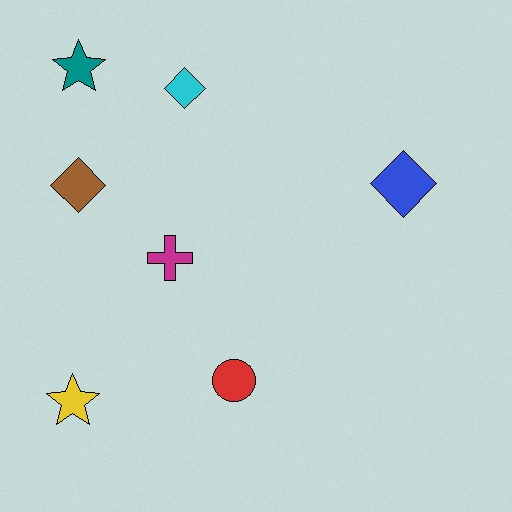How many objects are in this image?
There are 7 objects.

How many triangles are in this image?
There are no triangles.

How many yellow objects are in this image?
There is 1 yellow object.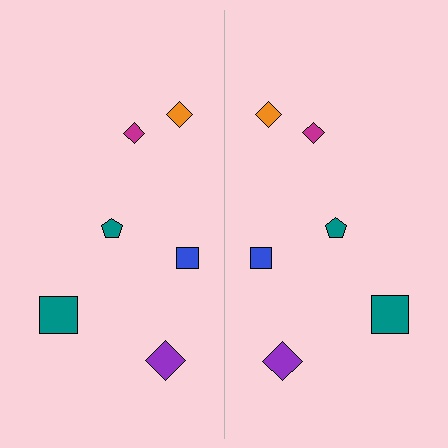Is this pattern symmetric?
Yes, this pattern has bilateral (reflection) symmetry.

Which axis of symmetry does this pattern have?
The pattern has a vertical axis of symmetry running through the center of the image.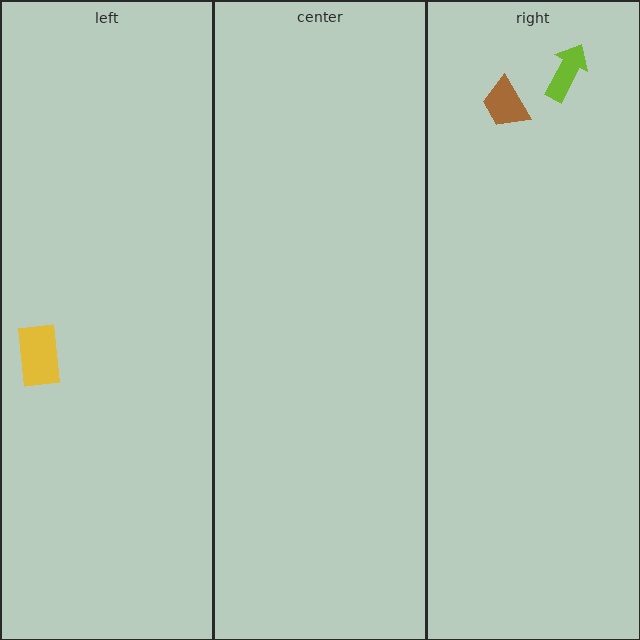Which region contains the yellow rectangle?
The left region.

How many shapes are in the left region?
1.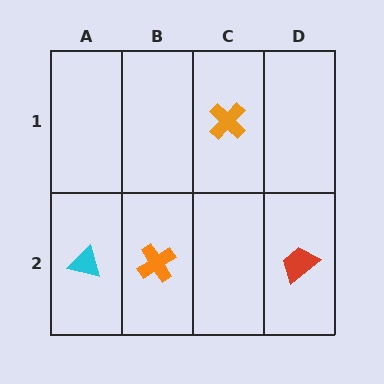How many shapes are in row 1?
1 shape.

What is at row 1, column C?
An orange cross.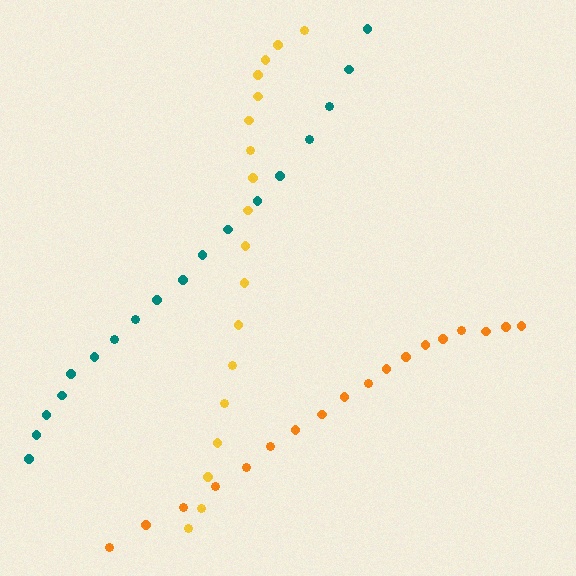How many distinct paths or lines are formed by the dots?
There are 3 distinct paths.